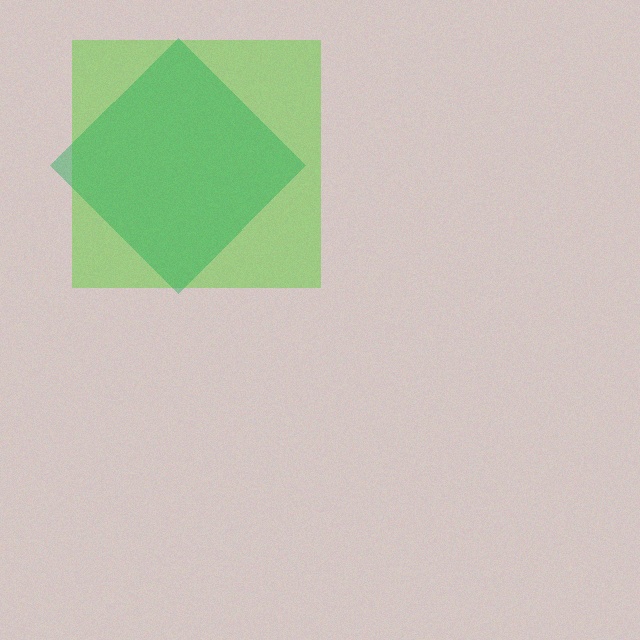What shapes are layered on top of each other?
The layered shapes are: a lime square, a green diamond.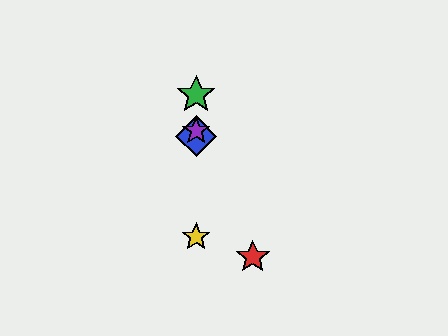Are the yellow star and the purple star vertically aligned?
Yes, both are at x≈196.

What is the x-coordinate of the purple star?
The purple star is at x≈196.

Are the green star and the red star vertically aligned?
No, the green star is at x≈196 and the red star is at x≈253.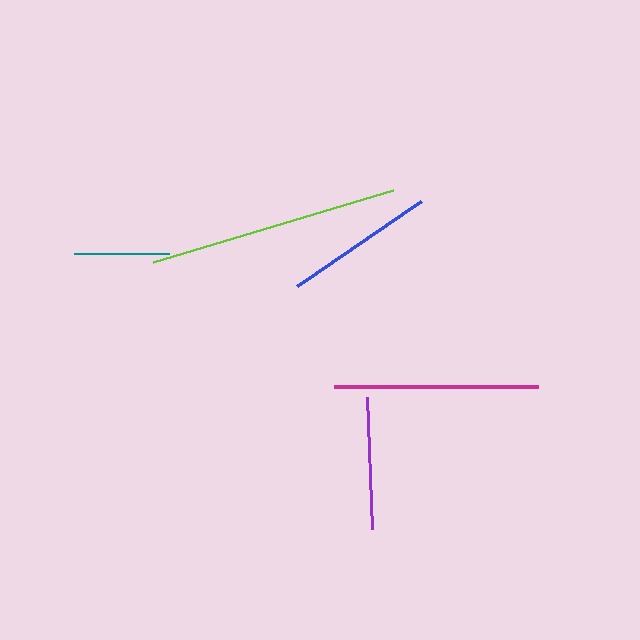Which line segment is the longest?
The lime line is the longest at approximately 250 pixels.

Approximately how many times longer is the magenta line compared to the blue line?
The magenta line is approximately 1.4 times the length of the blue line.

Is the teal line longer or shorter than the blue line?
The blue line is longer than the teal line.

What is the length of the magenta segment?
The magenta segment is approximately 204 pixels long.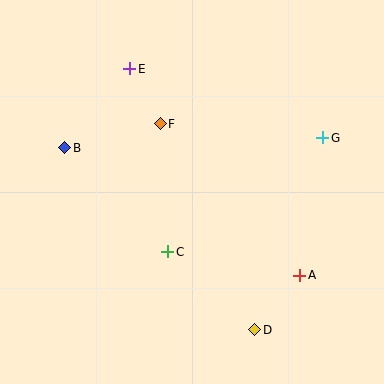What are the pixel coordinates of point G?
Point G is at (323, 138).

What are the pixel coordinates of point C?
Point C is at (168, 252).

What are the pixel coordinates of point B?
Point B is at (65, 148).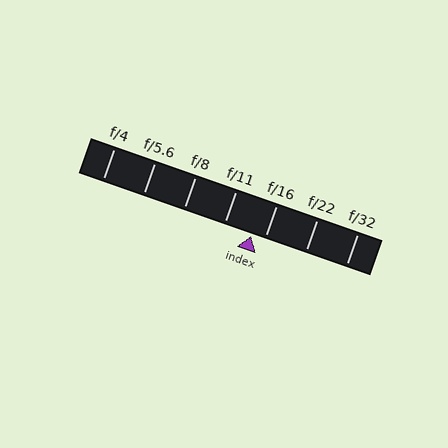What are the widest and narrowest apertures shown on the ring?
The widest aperture shown is f/4 and the narrowest is f/32.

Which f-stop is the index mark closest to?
The index mark is closest to f/16.